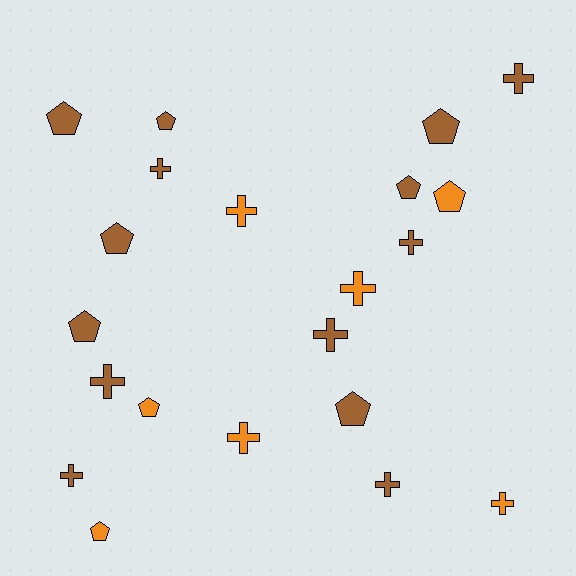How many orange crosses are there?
There are 4 orange crosses.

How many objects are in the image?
There are 21 objects.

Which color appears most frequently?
Brown, with 14 objects.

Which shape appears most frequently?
Cross, with 11 objects.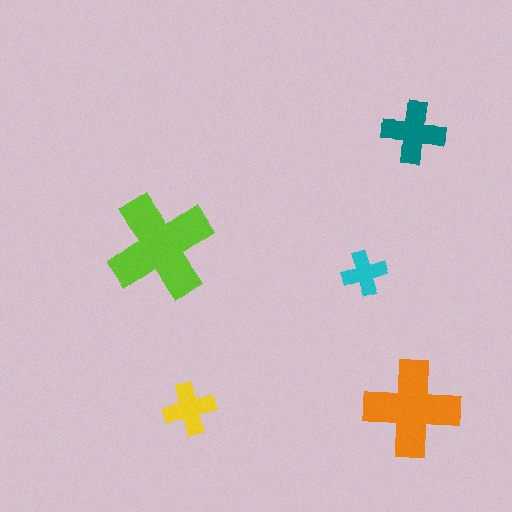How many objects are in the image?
There are 5 objects in the image.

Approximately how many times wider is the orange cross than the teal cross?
About 1.5 times wider.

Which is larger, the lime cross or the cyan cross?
The lime one.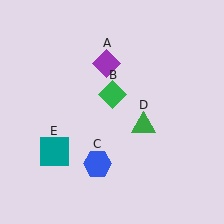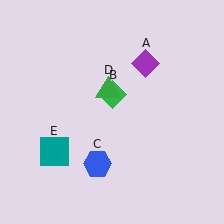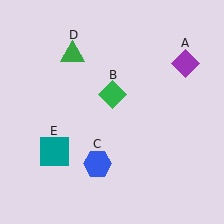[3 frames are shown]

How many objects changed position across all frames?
2 objects changed position: purple diamond (object A), green triangle (object D).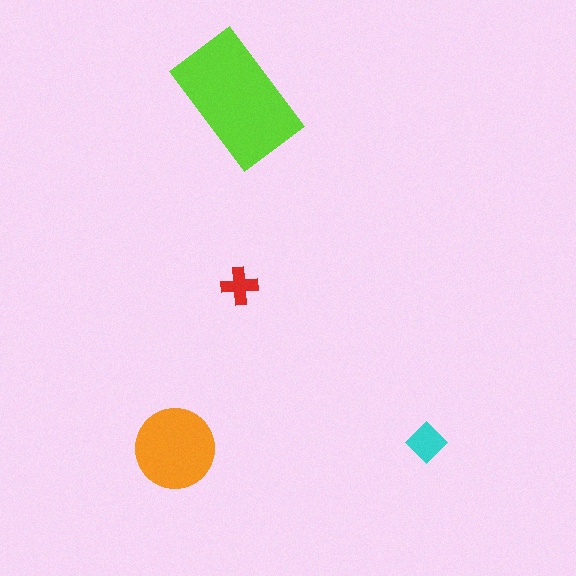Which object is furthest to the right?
The cyan diamond is rightmost.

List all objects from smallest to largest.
The red cross, the cyan diamond, the orange circle, the lime rectangle.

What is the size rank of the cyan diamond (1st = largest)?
3rd.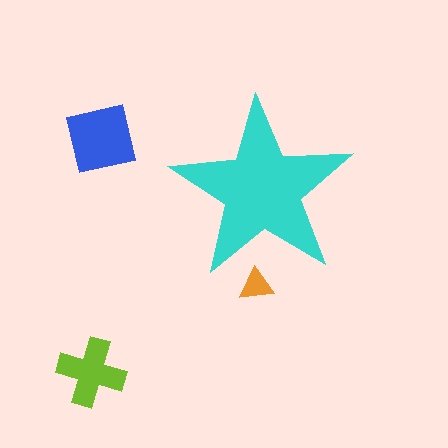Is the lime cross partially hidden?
No, the lime cross is fully visible.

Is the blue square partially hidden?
No, the blue square is fully visible.